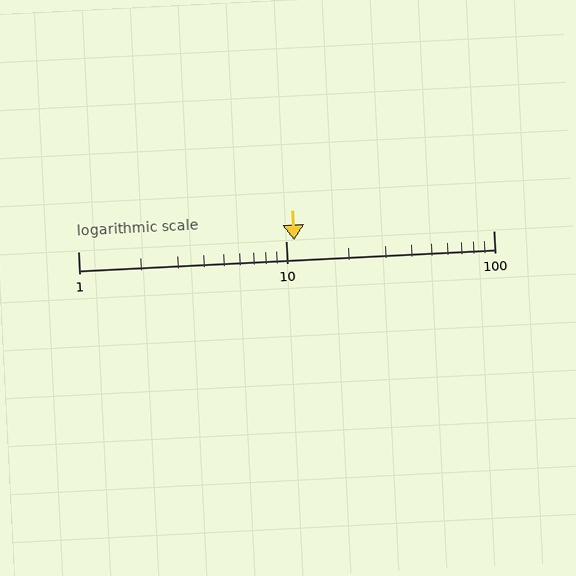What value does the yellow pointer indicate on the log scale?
The pointer indicates approximately 11.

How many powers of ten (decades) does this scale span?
The scale spans 2 decades, from 1 to 100.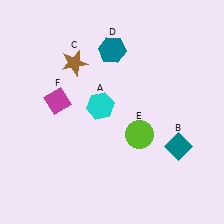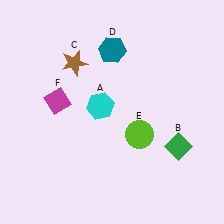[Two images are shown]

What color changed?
The diamond (B) changed from teal in Image 1 to green in Image 2.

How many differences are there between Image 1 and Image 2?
There is 1 difference between the two images.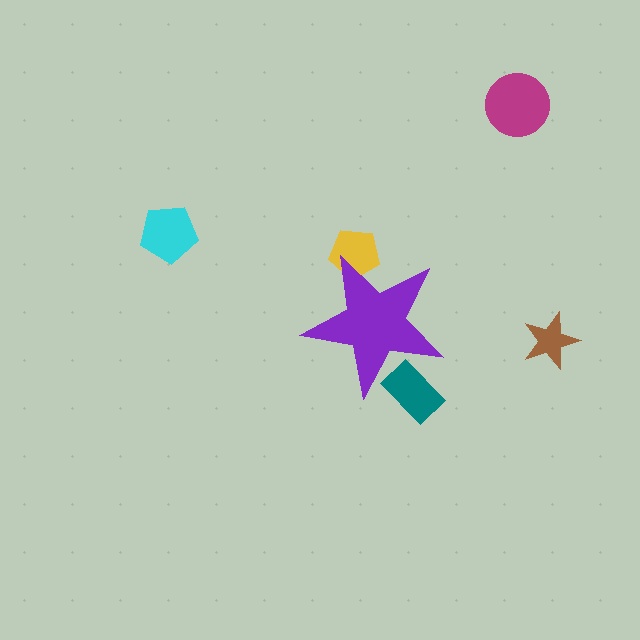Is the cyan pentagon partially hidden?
No, the cyan pentagon is fully visible.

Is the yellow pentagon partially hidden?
Yes, the yellow pentagon is partially hidden behind the purple star.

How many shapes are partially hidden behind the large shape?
2 shapes are partially hidden.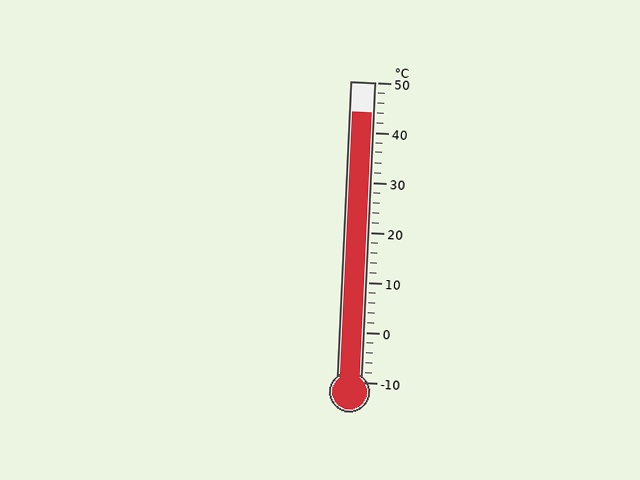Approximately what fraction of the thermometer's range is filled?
The thermometer is filled to approximately 90% of its range.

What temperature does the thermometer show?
The thermometer shows approximately 44°C.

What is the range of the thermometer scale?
The thermometer scale ranges from -10°C to 50°C.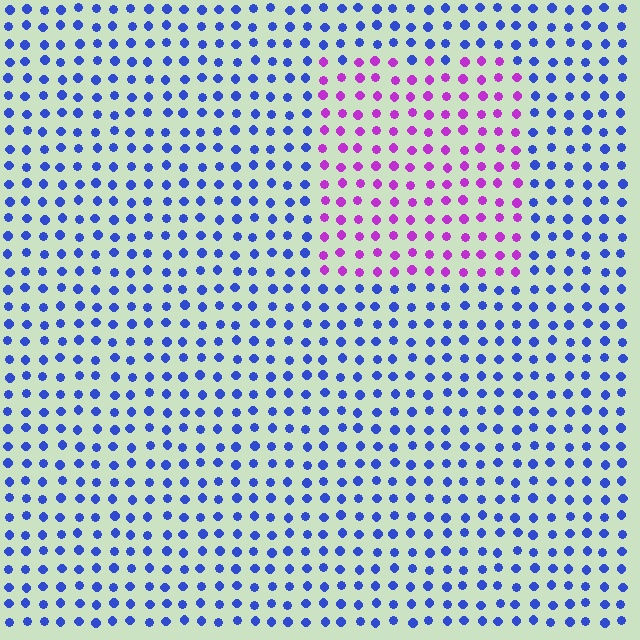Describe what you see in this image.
The image is filled with small blue elements in a uniform arrangement. A rectangle-shaped region is visible where the elements are tinted to a slightly different hue, forming a subtle color boundary.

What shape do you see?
I see a rectangle.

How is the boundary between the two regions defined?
The boundary is defined purely by a slight shift in hue (about 64 degrees). Spacing, size, and orientation are identical on both sides.